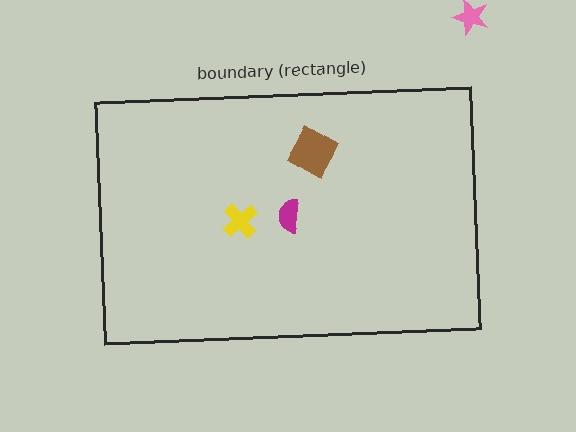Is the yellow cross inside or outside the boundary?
Inside.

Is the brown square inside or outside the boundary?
Inside.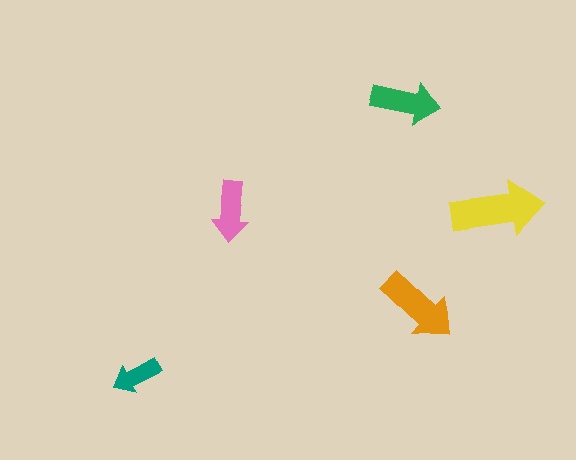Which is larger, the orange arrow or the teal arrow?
The orange one.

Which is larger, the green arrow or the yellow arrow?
The yellow one.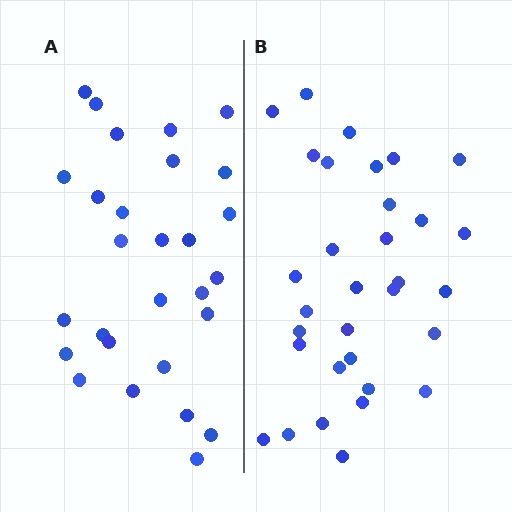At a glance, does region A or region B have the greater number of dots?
Region B (the right region) has more dots.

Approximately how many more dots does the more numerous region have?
Region B has about 4 more dots than region A.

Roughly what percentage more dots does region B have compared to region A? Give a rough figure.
About 15% more.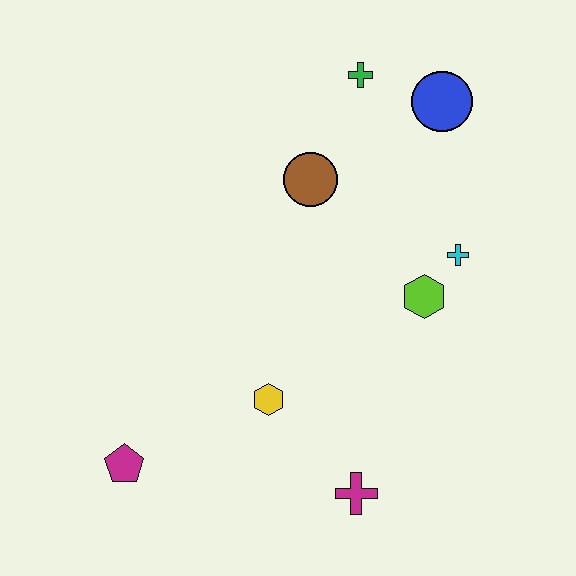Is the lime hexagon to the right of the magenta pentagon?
Yes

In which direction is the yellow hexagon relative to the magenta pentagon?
The yellow hexagon is to the right of the magenta pentagon.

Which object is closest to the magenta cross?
The yellow hexagon is closest to the magenta cross.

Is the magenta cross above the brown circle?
No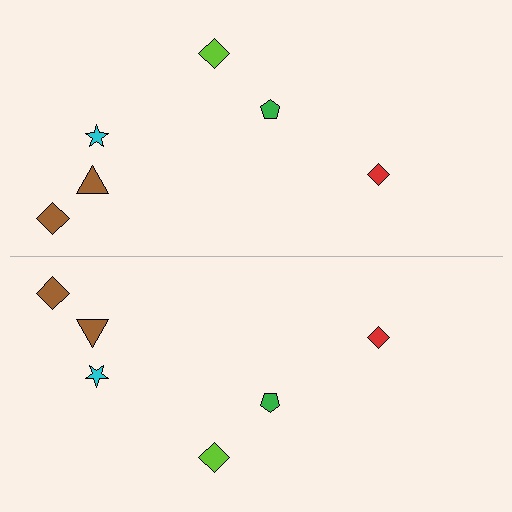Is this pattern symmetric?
Yes, this pattern has bilateral (reflection) symmetry.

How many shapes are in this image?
There are 12 shapes in this image.